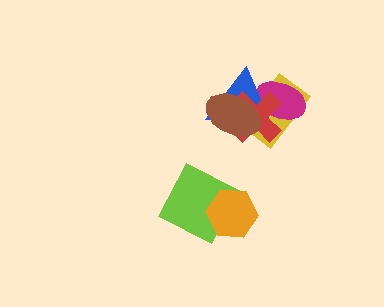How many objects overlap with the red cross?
4 objects overlap with the red cross.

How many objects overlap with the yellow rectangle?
4 objects overlap with the yellow rectangle.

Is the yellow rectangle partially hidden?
Yes, it is partially covered by another shape.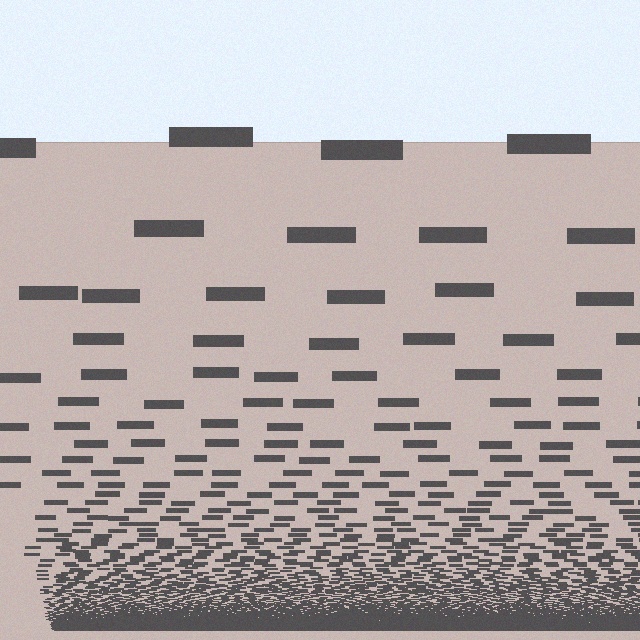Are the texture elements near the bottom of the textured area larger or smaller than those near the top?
Smaller. The gradient is inverted — elements near the bottom are smaller and denser.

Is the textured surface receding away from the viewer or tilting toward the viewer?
The surface appears to tilt toward the viewer. Texture elements get larger and sparser toward the top.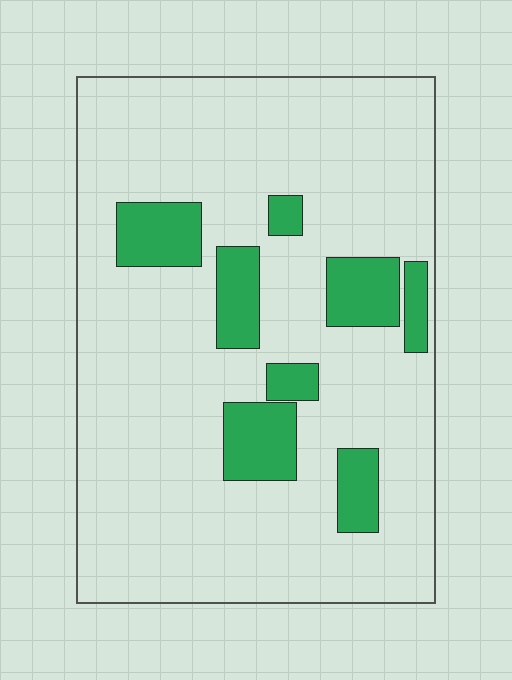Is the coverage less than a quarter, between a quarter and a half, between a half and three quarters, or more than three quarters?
Less than a quarter.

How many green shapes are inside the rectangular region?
8.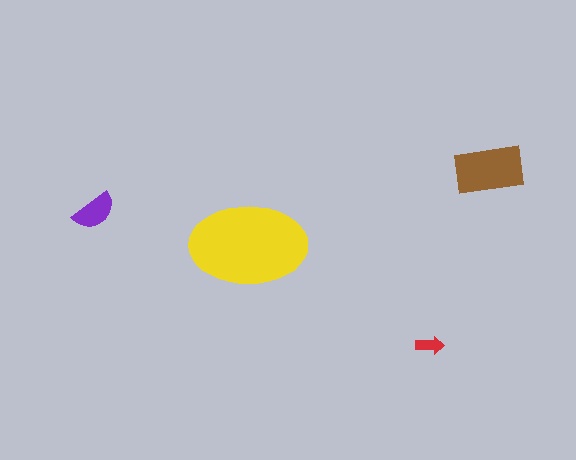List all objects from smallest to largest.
The red arrow, the purple semicircle, the brown rectangle, the yellow ellipse.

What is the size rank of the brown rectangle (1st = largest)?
2nd.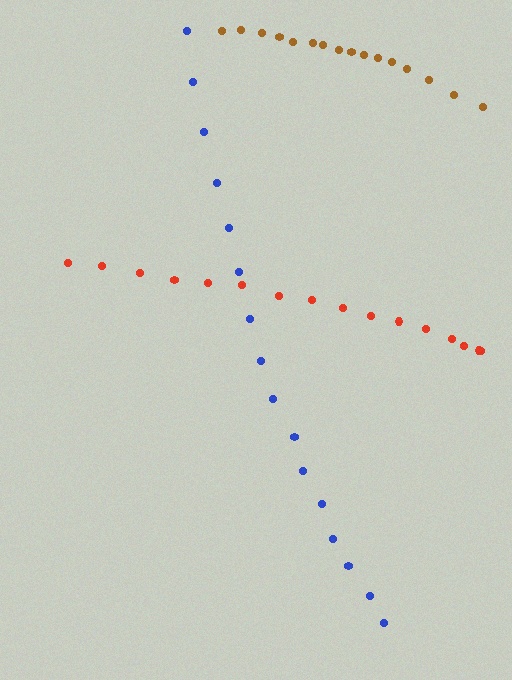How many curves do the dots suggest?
There are 3 distinct paths.